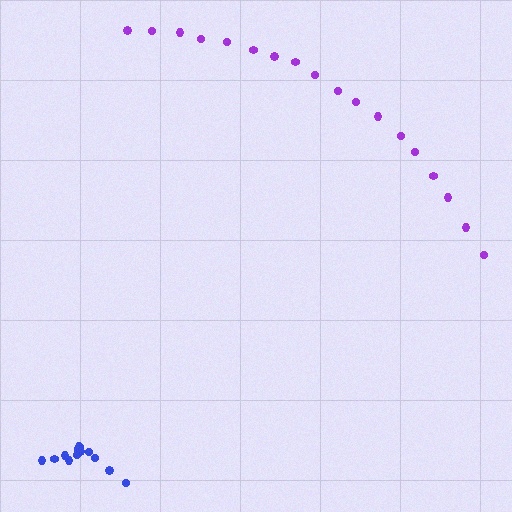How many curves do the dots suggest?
There are 2 distinct paths.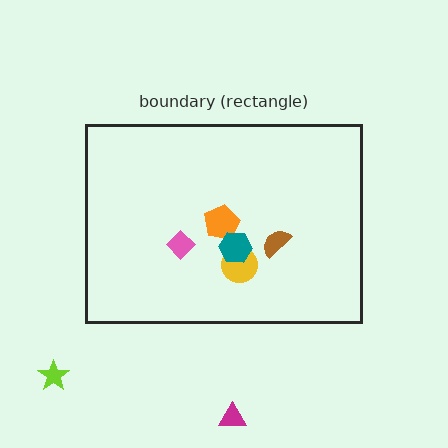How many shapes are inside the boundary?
5 inside, 2 outside.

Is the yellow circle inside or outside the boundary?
Inside.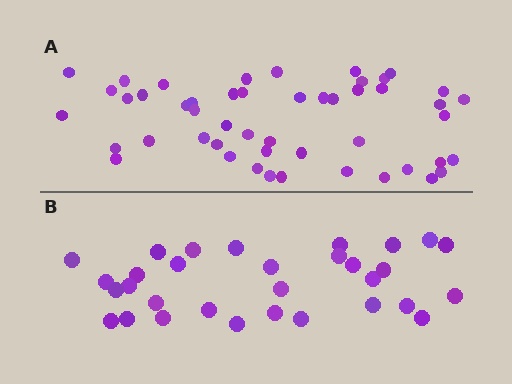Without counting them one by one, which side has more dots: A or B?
Region A (the top region) has more dots.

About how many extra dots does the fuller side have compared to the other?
Region A has approximately 20 more dots than region B.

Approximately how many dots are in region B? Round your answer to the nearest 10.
About 30 dots. (The exact count is 31, which rounds to 30.)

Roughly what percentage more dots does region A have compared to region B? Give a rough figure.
About 60% more.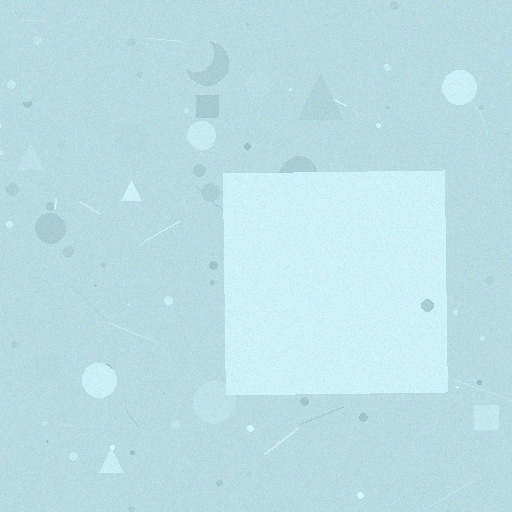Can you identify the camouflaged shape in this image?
The camouflaged shape is a square.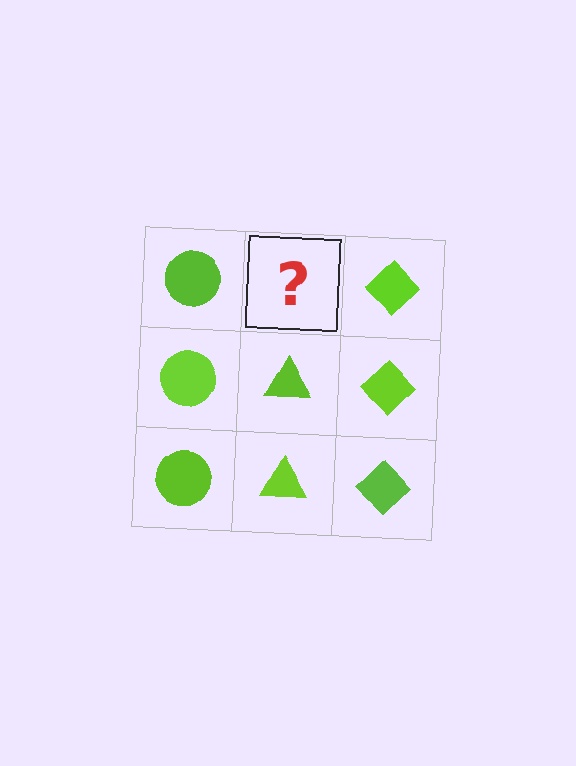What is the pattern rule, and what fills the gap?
The rule is that each column has a consistent shape. The gap should be filled with a lime triangle.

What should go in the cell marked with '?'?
The missing cell should contain a lime triangle.